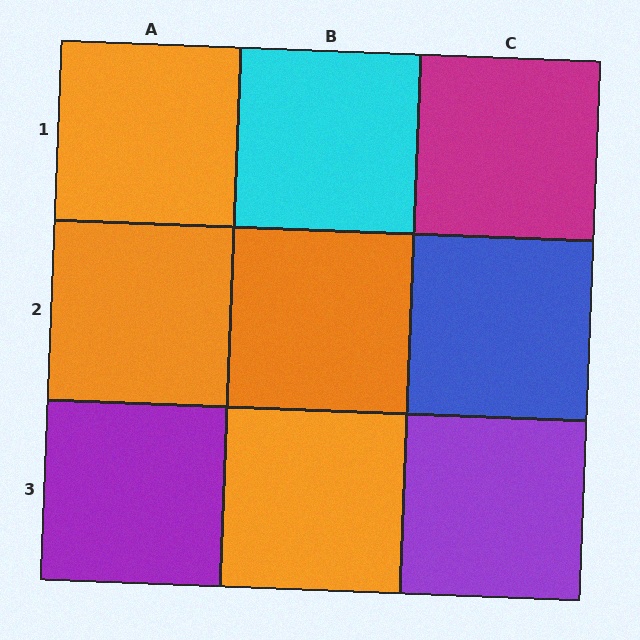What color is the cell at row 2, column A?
Orange.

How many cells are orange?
4 cells are orange.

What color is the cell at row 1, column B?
Cyan.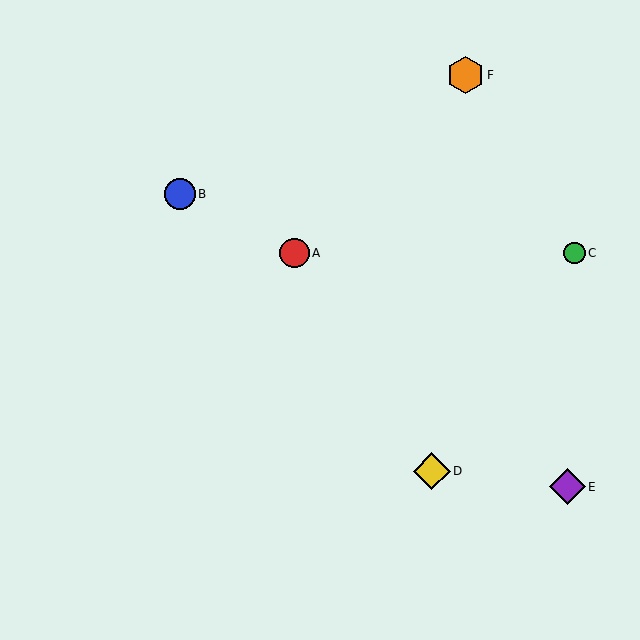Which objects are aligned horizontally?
Objects A, C are aligned horizontally.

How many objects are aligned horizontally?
2 objects (A, C) are aligned horizontally.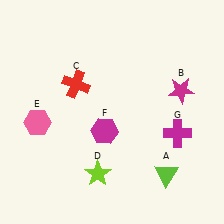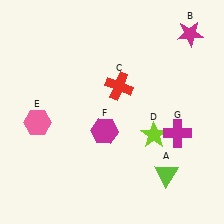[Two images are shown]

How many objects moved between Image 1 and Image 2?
3 objects moved between the two images.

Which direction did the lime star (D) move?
The lime star (D) moved right.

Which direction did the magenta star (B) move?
The magenta star (B) moved up.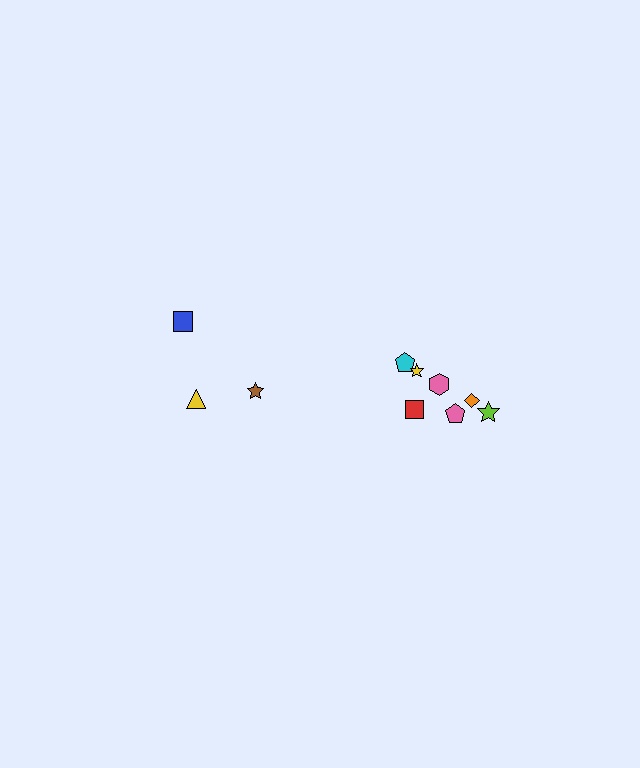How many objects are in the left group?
There are 3 objects.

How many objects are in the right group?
There are 7 objects.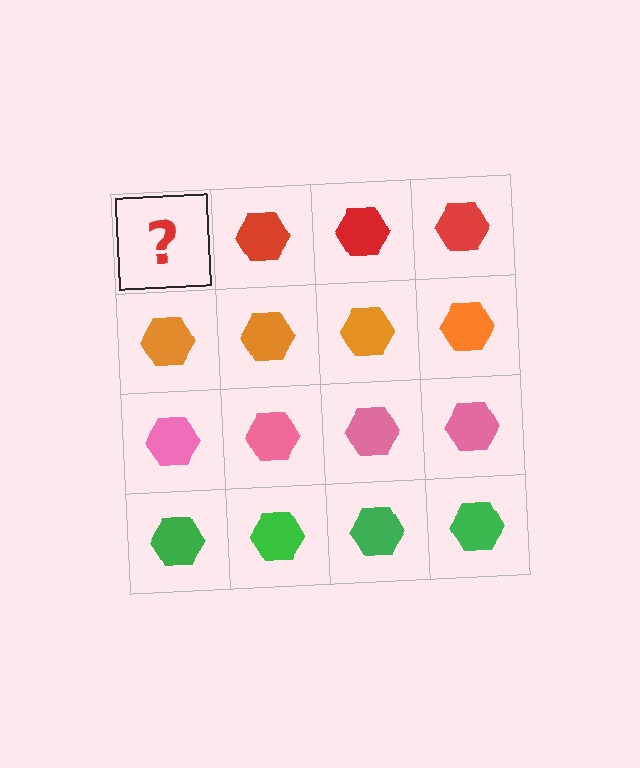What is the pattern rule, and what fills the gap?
The rule is that each row has a consistent color. The gap should be filled with a red hexagon.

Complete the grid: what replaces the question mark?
The question mark should be replaced with a red hexagon.